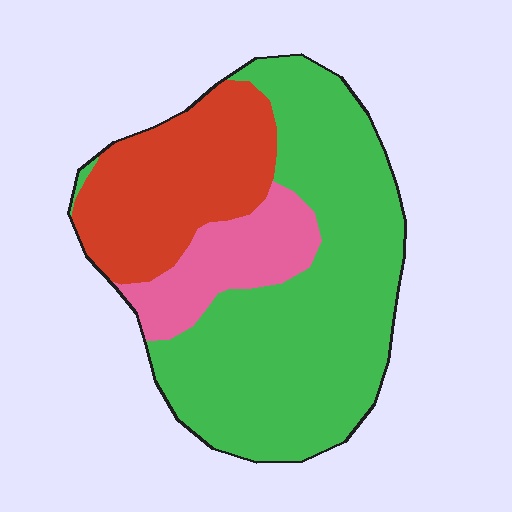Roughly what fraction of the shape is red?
Red takes up between a quarter and a half of the shape.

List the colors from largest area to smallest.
From largest to smallest: green, red, pink.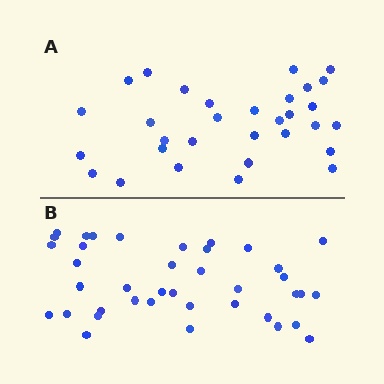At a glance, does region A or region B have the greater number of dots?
Region B (the bottom region) has more dots.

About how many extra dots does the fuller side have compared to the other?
Region B has roughly 8 or so more dots than region A.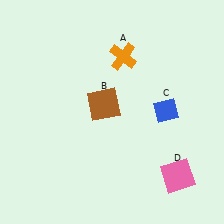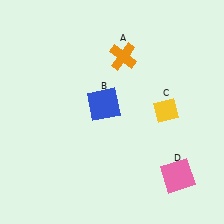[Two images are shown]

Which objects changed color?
B changed from brown to blue. C changed from blue to yellow.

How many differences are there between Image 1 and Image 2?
There are 2 differences between the two images.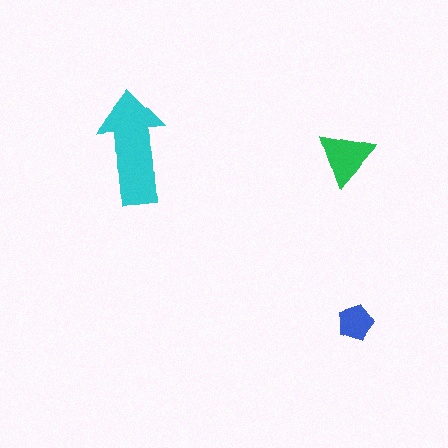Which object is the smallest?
The blue pentagon.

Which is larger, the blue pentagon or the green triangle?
The green triangle.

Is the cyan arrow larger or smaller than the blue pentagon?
Larger.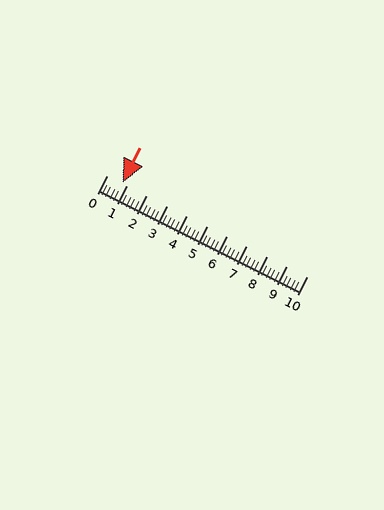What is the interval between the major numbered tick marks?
The major tick marks are spaced 1 units apart.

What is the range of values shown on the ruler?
The ruler shows values from 0 to 10.